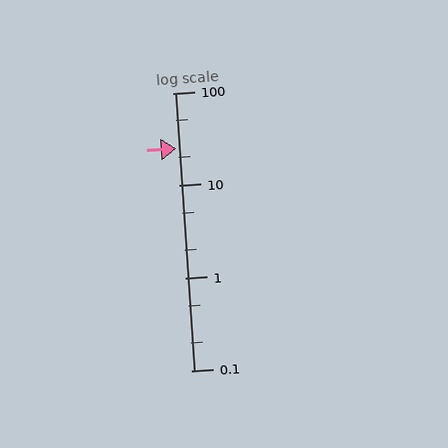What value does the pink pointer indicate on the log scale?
The pointer indicates approximately 25.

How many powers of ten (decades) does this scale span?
The scale spans 3 decades, from 0.1 to 100.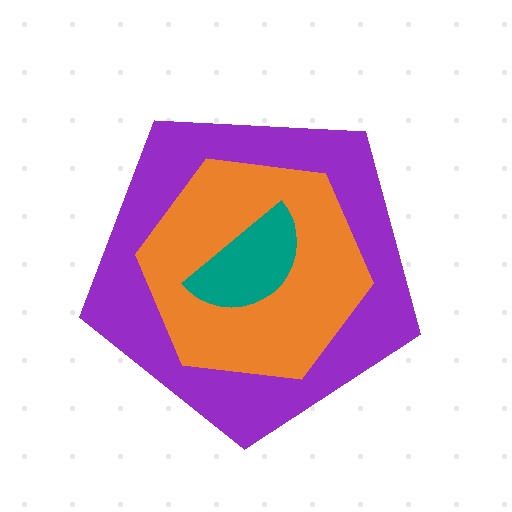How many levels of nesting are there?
3.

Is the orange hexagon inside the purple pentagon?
Yes.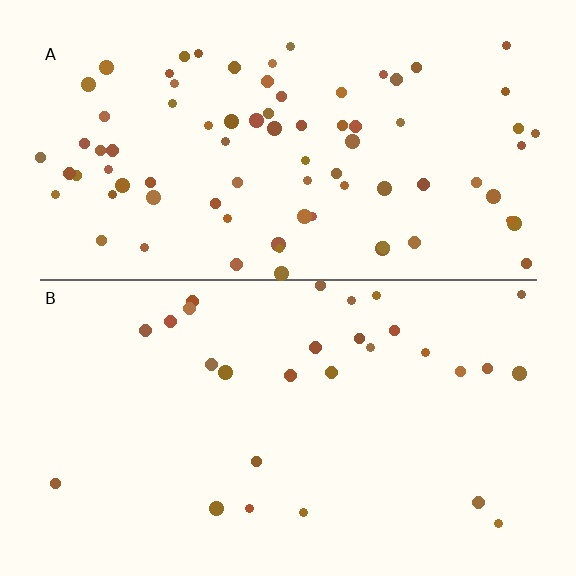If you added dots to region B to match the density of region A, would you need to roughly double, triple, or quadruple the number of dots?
Approximately triple.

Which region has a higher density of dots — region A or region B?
A (the top).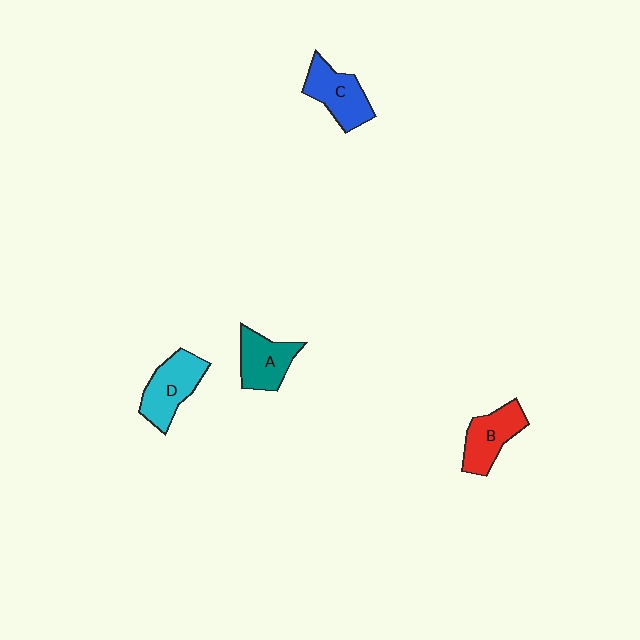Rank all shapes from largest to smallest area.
From largest to smallest: D (cyan), C (blue), B (red), A (teal).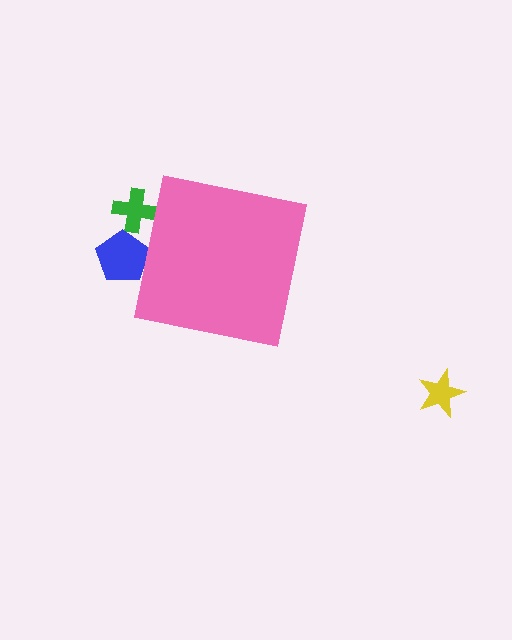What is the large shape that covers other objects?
A pink square.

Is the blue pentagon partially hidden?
Yes, the blue pentagon is partially hidden behind the pink square.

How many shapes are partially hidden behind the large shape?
2 shapes are partially hidden.